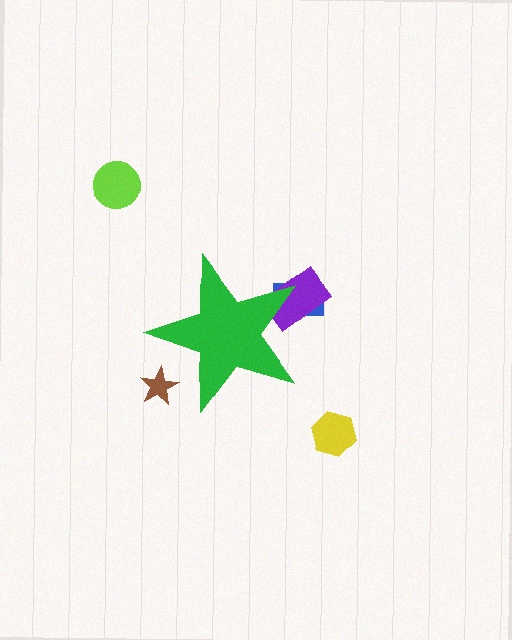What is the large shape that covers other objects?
A green star.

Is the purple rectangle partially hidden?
Yes, the purple rectangle is partially hidden behind the green star.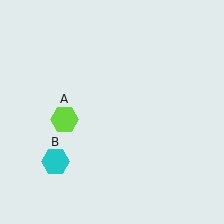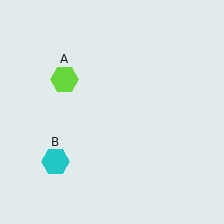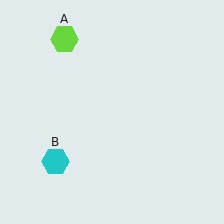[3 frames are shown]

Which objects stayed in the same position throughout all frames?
Cyan hexagon (object B) remained stationary.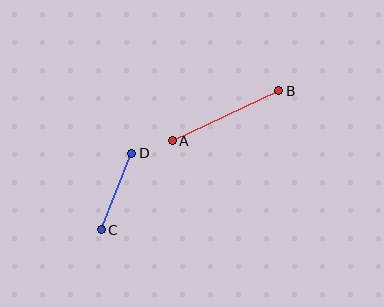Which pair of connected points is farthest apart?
Points A and B are farthest apart.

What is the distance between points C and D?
The distance is approximately 82 pixels.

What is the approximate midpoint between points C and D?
The midpoint is at approximately (117, 192) pixels.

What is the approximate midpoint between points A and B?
The midpoint is at approximately (226, 116) pixels.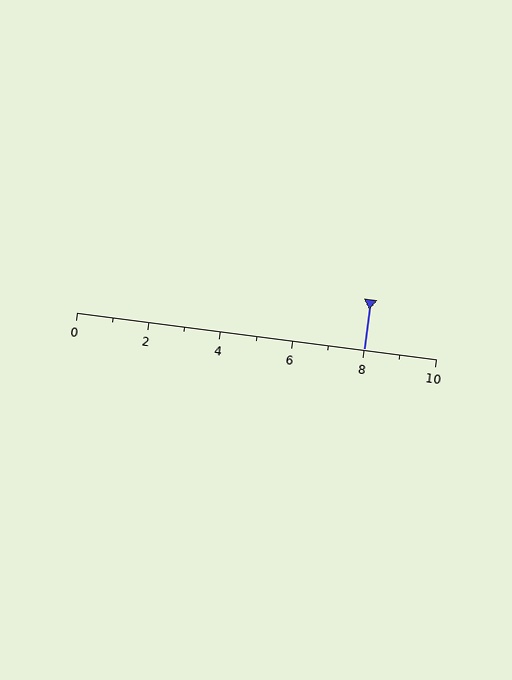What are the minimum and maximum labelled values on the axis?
The axis runs from 0 to 10.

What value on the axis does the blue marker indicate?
The marker indicates approximately 8.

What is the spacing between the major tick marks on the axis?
The major ticks are spaced 2 apart.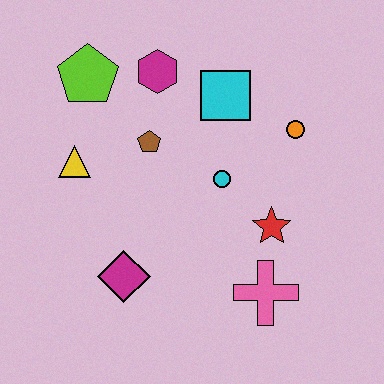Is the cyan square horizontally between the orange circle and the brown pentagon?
Yes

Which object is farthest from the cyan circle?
The lime pentagon is farthest from the cyan circle.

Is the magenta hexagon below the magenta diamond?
No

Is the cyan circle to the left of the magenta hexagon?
No